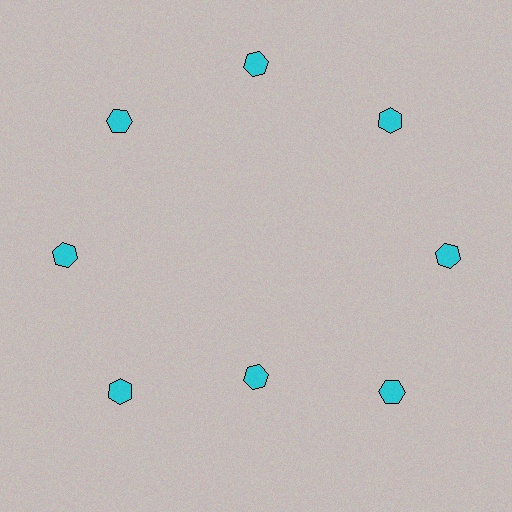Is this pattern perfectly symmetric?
No. The 8 cyan hexagons are arranged in a ring, but one element near the 6 o'clock position is pulled inward toward the center, breaking the 8-fold rotational symmetry.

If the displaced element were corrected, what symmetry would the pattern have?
It would have 8-fold rotational symmetry — the pattern would map onto itself every 45 degrees.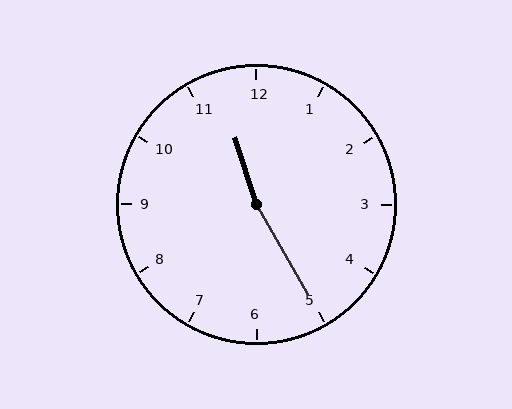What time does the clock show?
11:25.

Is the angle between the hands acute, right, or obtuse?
It is obtuse.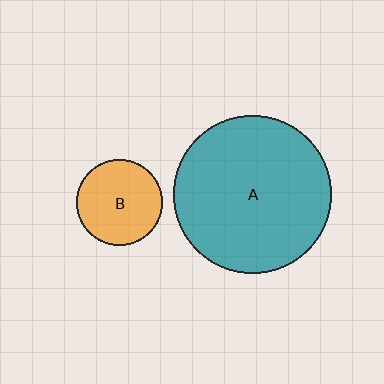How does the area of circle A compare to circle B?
Approximately 3.4 times.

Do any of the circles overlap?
No, none of the circles overlap.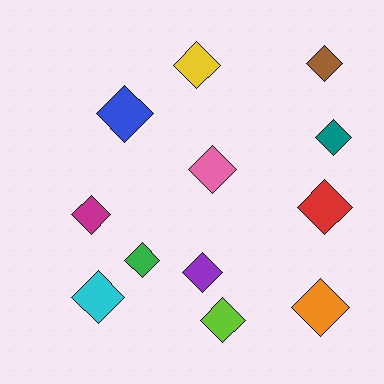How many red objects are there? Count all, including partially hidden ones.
There is 1 red object.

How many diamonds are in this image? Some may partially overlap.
There are 12 diamonds.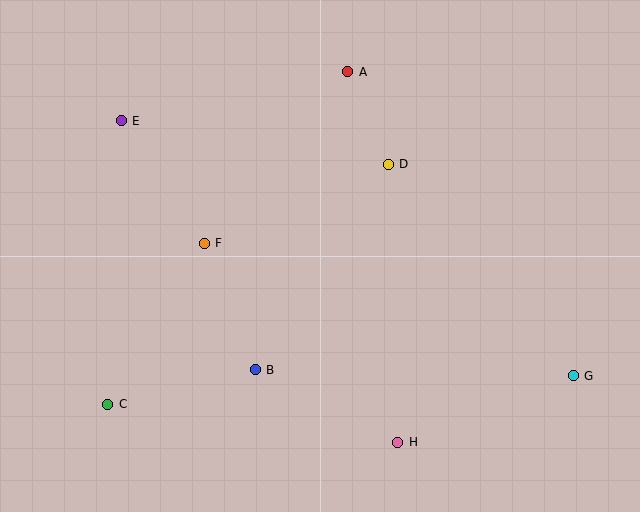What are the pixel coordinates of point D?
Point D is at (388, 164).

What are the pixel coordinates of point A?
Point A is at (348, 72).